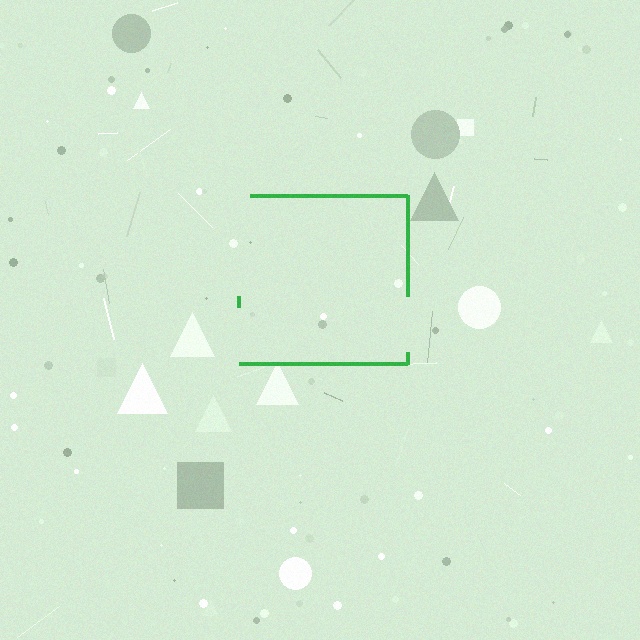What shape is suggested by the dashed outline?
The dashed outline suggests a square.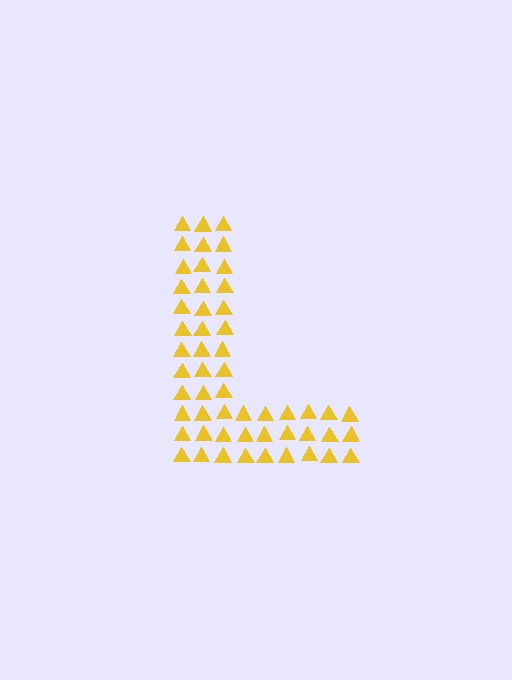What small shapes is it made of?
It is made of small triangles.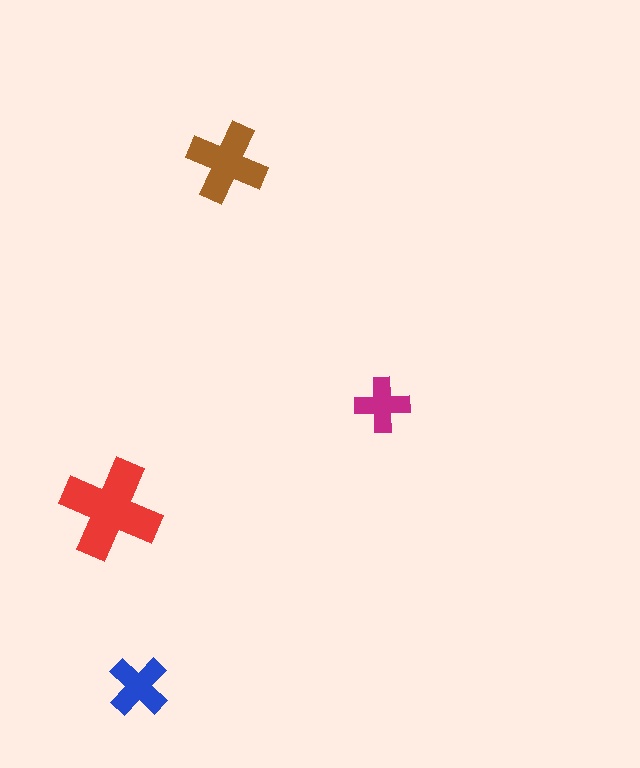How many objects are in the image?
There are 4 objects in the image.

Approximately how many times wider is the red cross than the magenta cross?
About 2 times wider.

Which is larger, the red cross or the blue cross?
The red one.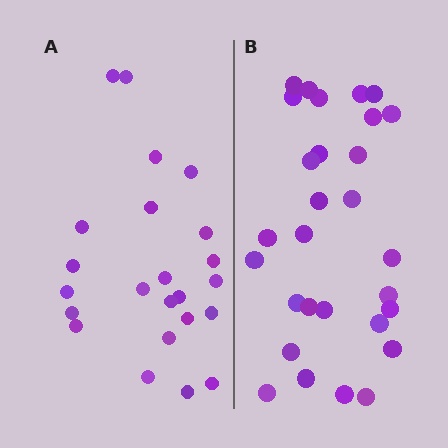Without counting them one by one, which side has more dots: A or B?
Region B (the right region) has more dots.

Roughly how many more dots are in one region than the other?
Region B has about 6 more dots than region A.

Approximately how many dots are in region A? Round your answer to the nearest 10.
About 20 dots. (The exact count is 23, which rounds to 20.)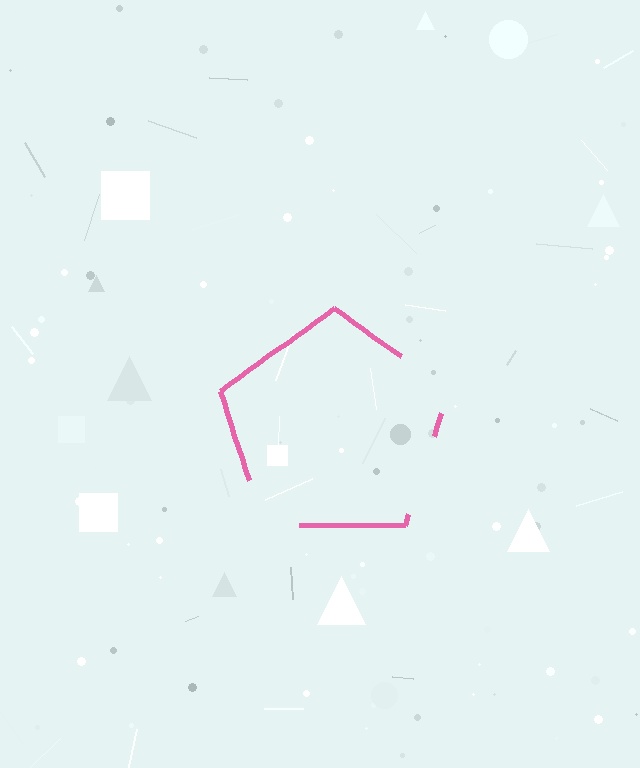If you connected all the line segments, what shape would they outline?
They would outline a pentagon.